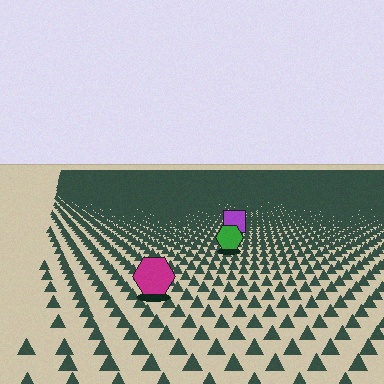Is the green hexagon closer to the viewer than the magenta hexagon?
No. The magenta hexagon is closer — you can tell from the texture gradient: the ground texture is coarser near it.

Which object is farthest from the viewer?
The purple square is farthest from the viewer. It appears smaller and the ground texture around it is denser.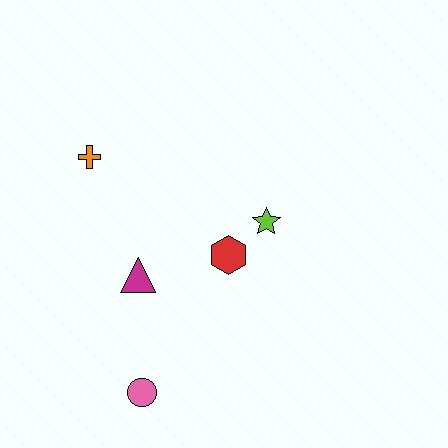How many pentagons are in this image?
There are no pentagons.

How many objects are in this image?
There are 5 objects.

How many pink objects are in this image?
There is 1 pink object.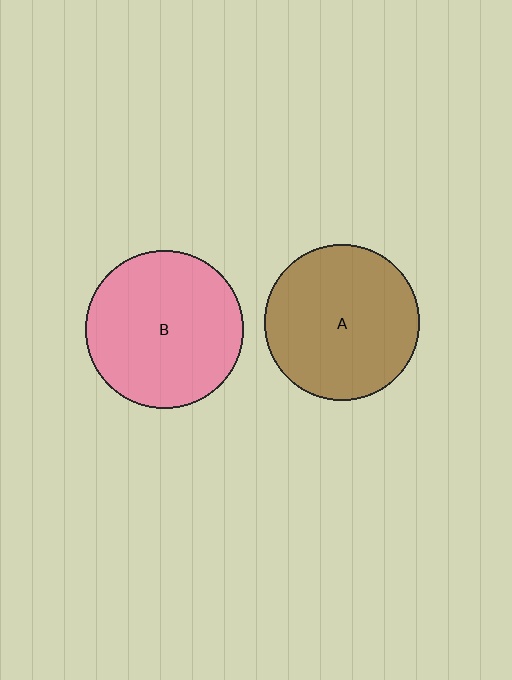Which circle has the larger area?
Circle B (pink).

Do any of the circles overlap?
No, none of the circles overlap.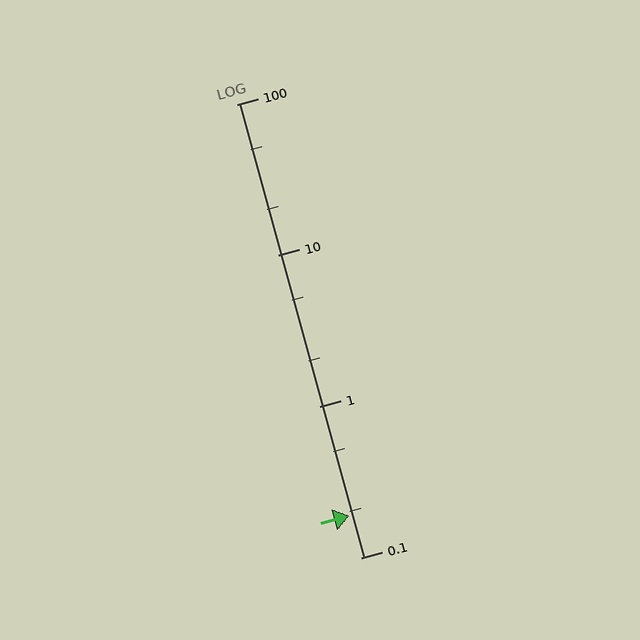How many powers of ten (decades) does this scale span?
The scale spans 3 decades, from 0.1 to 100.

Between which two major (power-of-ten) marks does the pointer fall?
The pointer is between 0.1 and 1.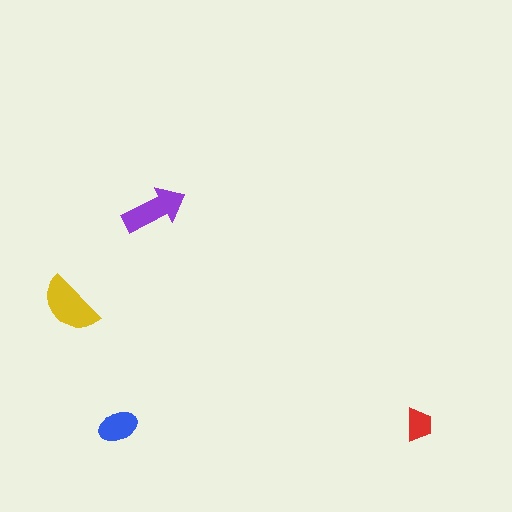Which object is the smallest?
The red trapezoid.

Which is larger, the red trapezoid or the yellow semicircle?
The yellow semicircle.